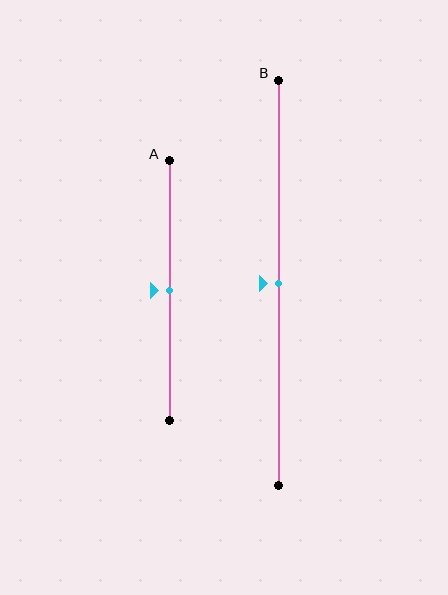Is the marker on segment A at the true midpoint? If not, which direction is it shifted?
Yes, the marker on segment A is at the true midpoint.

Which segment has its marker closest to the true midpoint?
Segment A has its marker closest to the true midpoint.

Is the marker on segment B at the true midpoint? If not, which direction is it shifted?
Yes, the marker on segment B is at the true midpoint.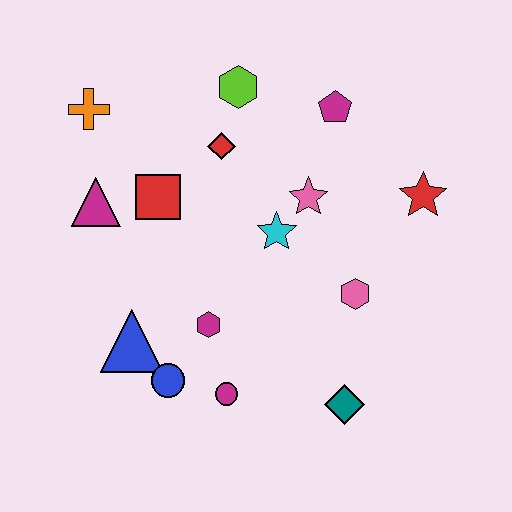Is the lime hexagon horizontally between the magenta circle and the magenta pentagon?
Yes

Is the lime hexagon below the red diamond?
No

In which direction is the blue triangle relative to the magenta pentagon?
The blue triangle is below the magenta pentagon.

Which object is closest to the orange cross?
The magenta triangle is closest to the orange cross.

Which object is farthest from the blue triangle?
The red star is farthest from the blue triangle.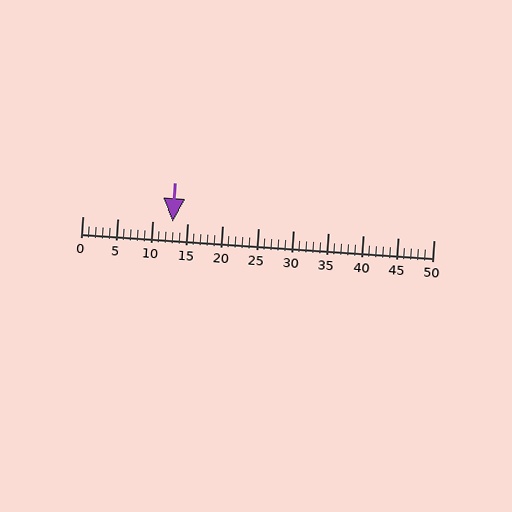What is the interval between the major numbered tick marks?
The major tick marks are spaced 5 units apart.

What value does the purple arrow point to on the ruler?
The purple arrow points to approximately 13.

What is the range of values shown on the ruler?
The ruler shows values from 0 to 50.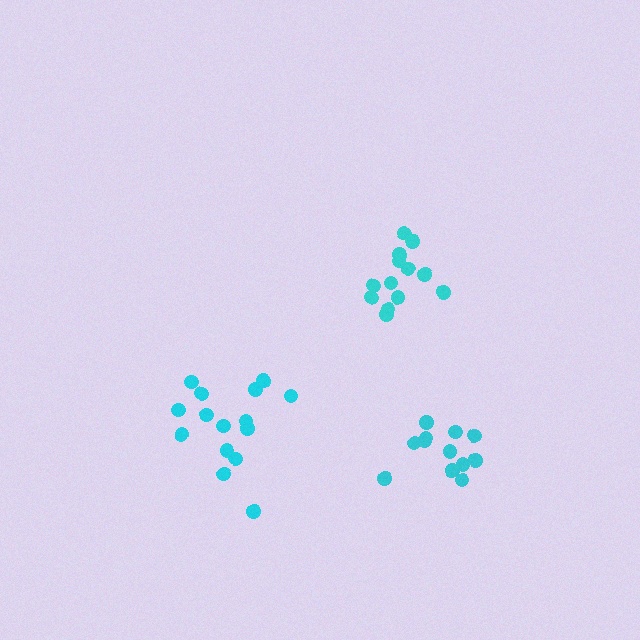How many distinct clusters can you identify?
There are 3 distinct clusters.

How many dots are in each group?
Group 1: 13 dots, Group 2: 15 dots, Group 3: 12 dots (40 total).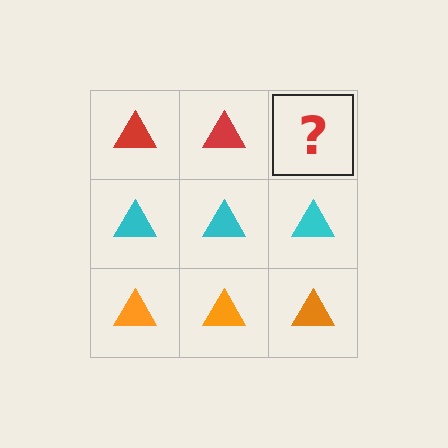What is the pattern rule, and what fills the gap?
The rule is that each row has a consistent color. The gap should be filled with a red triangle.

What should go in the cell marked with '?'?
The missing cell should contain a red triangle.